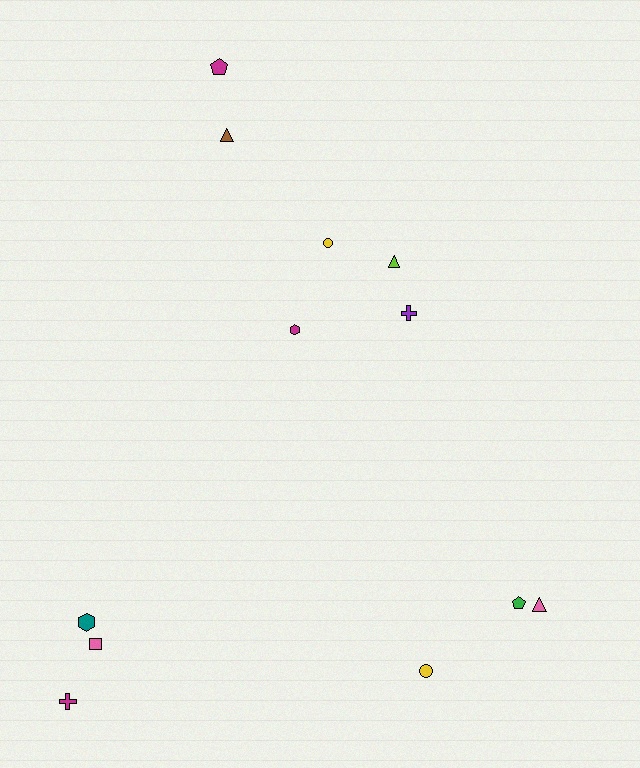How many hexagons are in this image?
There are 2 hexagons.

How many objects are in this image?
There are 12 objects.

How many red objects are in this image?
There are no red objects.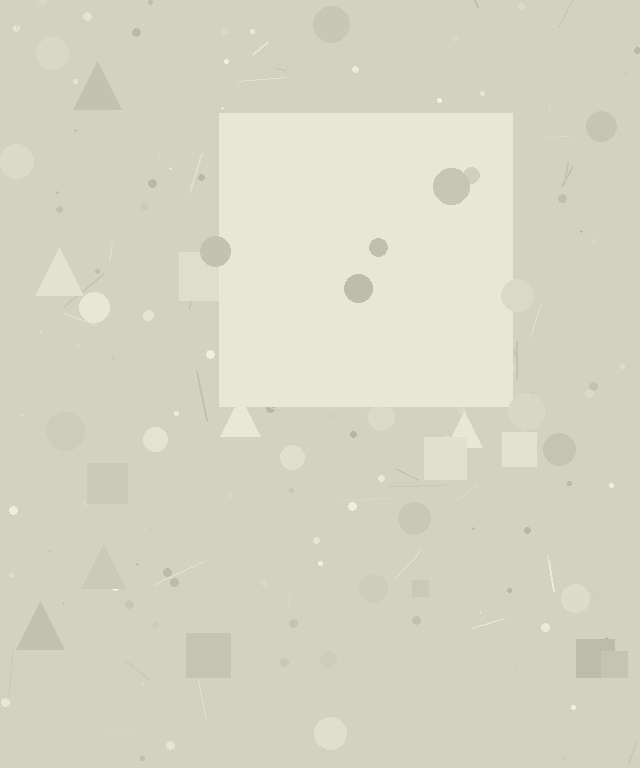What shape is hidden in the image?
A square is hidden in the image.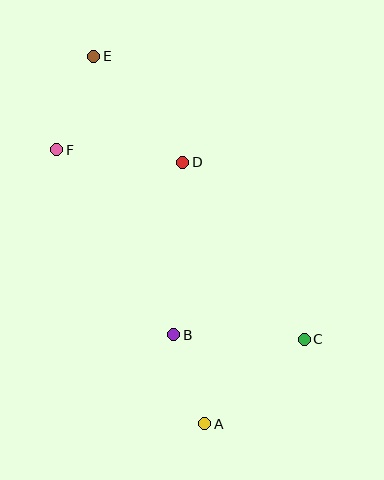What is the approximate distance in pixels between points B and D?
The distance between B and D is approximately 172 pixels.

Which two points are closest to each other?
Points A and B are closest to each other.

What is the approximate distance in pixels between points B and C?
The distance between B and C is approximately 130 pixels.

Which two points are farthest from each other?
Points A and E are farthest from each other.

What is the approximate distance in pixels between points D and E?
The distance between D and E is approximately 138 pixels.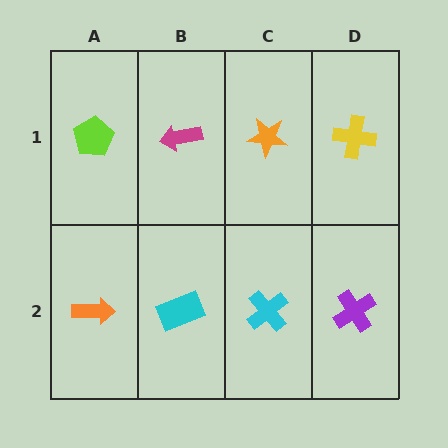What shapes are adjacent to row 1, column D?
A purple cross (row 2, column D), an orange star (row 1, column C).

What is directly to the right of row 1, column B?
An orange star.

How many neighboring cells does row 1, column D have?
2.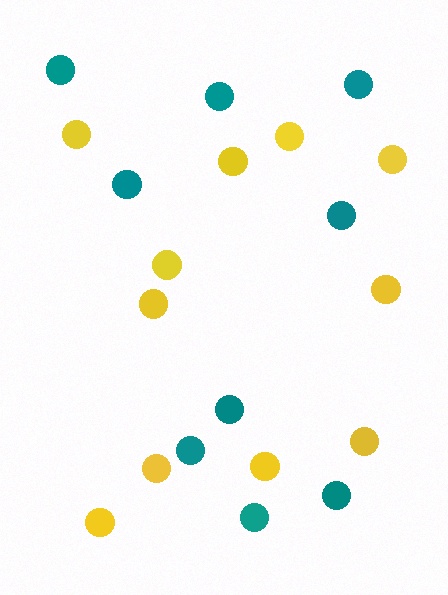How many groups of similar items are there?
There are 2 groups: one group of yellow circles (11) and one group of teal circles (9).